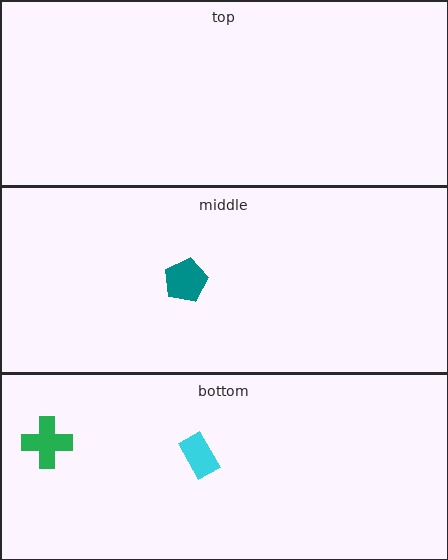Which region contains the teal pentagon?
The middle region.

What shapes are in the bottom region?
The cyan rectangle, the green cross.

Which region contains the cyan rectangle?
The bottom region.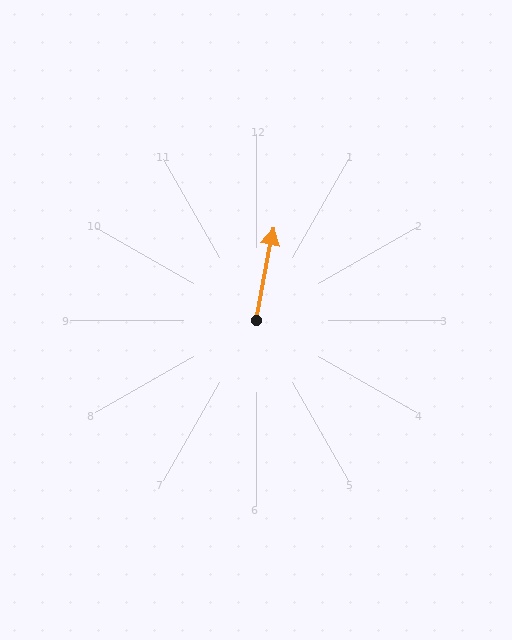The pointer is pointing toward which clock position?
Roughly 12 o'clock.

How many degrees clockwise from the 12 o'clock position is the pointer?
Approximately 11 degrees.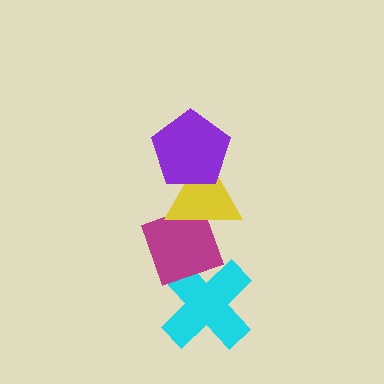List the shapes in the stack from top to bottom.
From top to bottom: the purple pentagon, the yellow triangle, the magenta diamond, the cyan cross.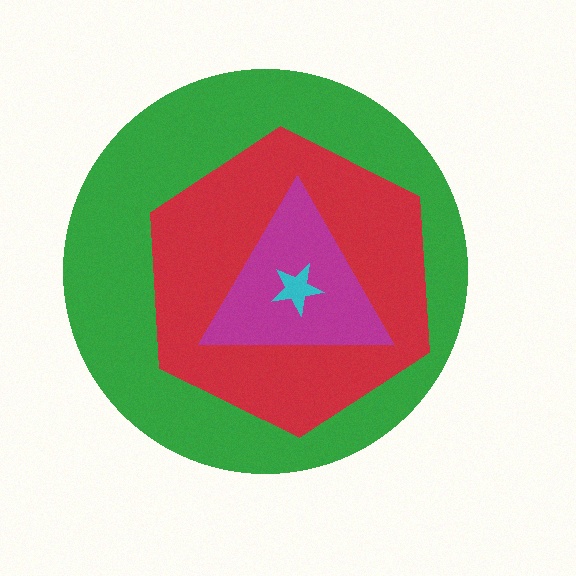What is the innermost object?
The cyan star.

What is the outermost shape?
The green circle.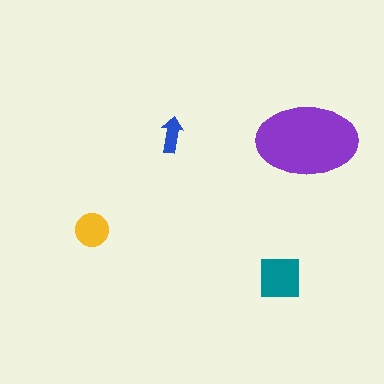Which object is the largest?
The purple ellipse.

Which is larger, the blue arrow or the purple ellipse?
The purple ellipse.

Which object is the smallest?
The blue arrow.